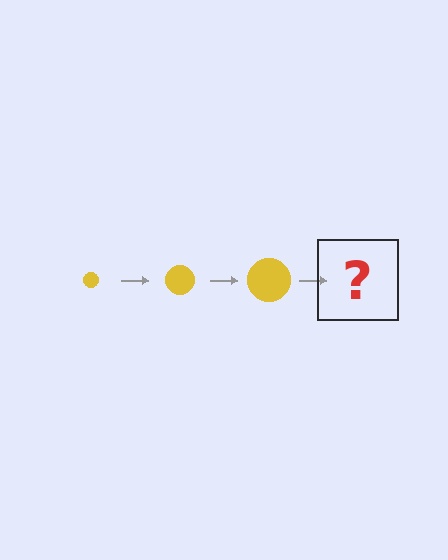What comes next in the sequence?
The next element should be a yellow circle, larger than the previous one.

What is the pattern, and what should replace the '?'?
The pattern is that the circle gets progressively larger each step. The '?' should be a yellow circle, larger than the previous one.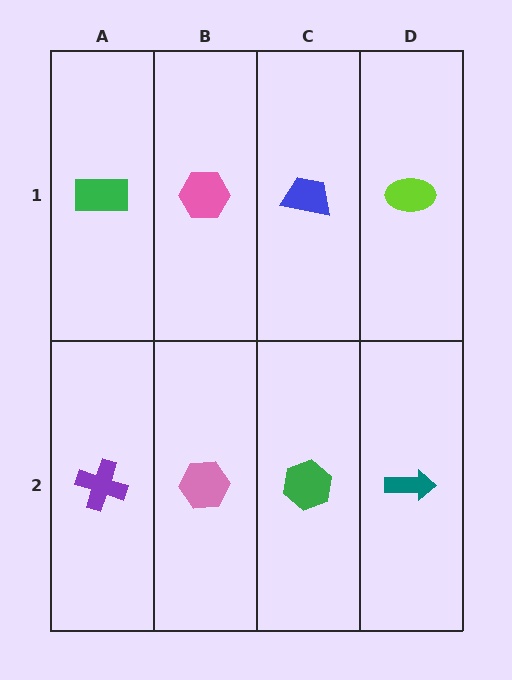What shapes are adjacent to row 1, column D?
A teal arrow (row 2, column D), a blue trapezoid (row 1, column C).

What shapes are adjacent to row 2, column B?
A pink hexagon (row 1, column B), a purple cross (row 2, column A), a green hexagon (row 2, column C).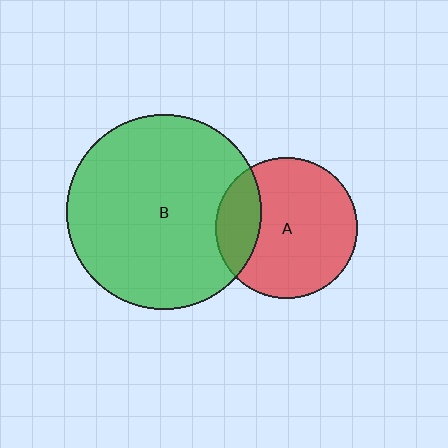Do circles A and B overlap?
Yes.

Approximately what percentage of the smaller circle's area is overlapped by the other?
Approximately 20%.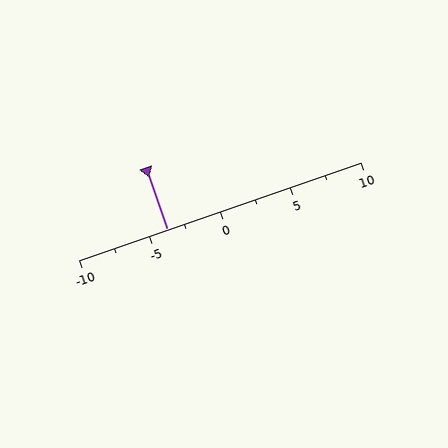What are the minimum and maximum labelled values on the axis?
The axis runs from -10 to 10.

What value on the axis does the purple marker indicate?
The marker indicates approximately -3.8.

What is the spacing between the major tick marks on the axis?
The major ticks are spaced 5 apart.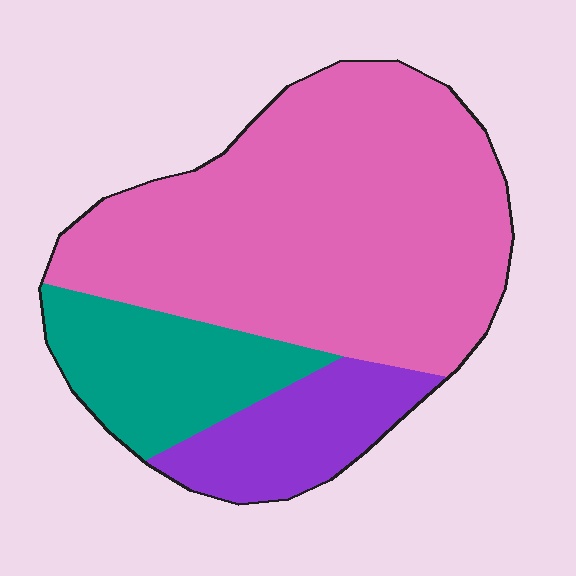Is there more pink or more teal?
Pink.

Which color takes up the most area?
Pink, at roughly 65%.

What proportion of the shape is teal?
Teal covers about 20% of the shape.